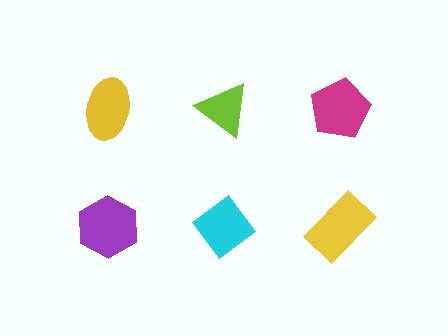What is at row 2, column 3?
A yellow rectangle.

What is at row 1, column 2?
A lime triangle.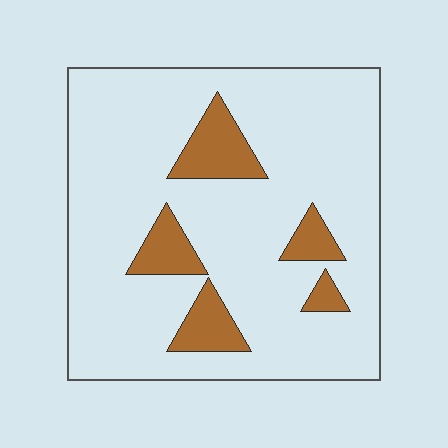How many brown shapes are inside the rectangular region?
5.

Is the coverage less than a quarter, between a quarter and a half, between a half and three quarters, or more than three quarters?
Less than a quarter.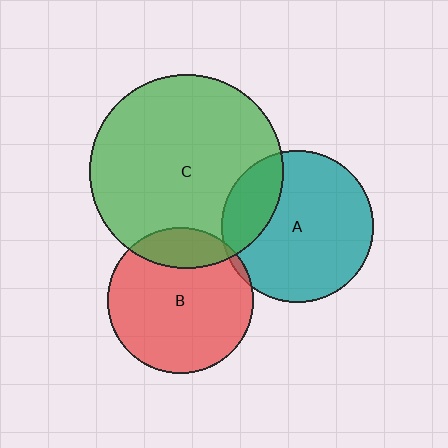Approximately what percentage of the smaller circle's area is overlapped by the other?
Approximately 20%.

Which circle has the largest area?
Circle C (green).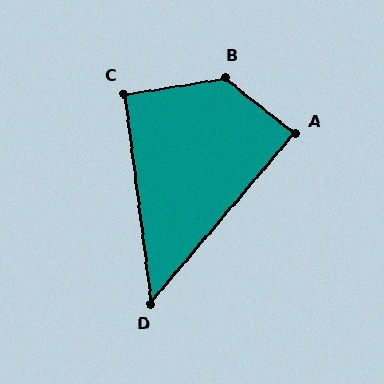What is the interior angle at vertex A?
Approximately 88 degrees (approximately right).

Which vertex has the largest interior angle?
B, at approximately 132 degrees.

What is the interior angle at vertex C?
Approximately 92 degrees (approximately right).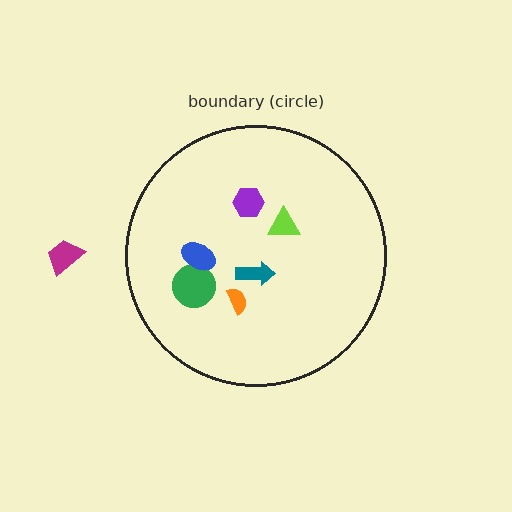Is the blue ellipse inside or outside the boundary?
Inside.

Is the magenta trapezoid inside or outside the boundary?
Outside.